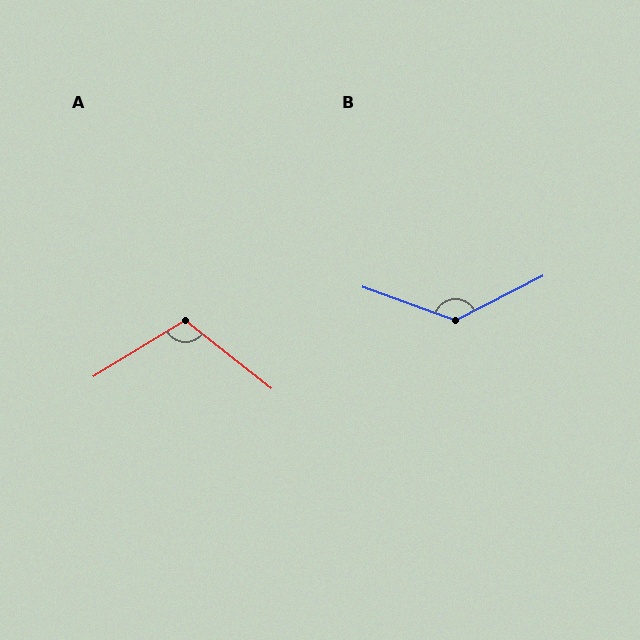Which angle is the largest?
B, at approximately 133 degrees.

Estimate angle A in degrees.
Approximately 110 degrees.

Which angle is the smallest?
A, at approximately 110 degrees.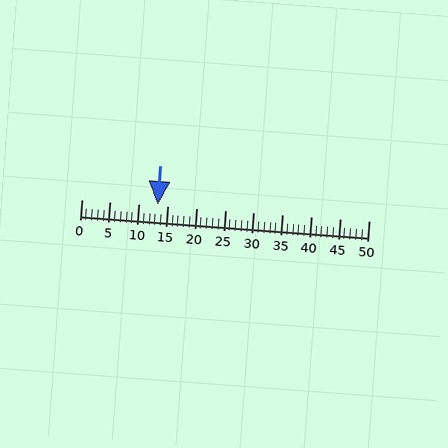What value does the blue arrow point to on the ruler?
The blue arrow points to approximately 13.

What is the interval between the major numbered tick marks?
The major tick marks are spaced 5 units apart.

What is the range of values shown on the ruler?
The ruler shows values from 0 to 50.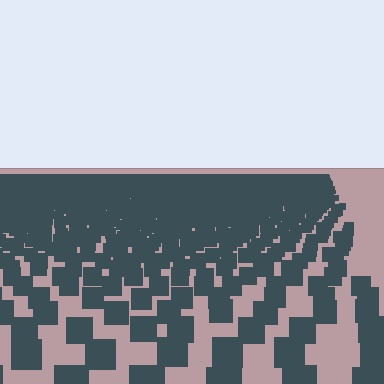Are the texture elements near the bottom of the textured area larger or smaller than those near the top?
Larger. Near the bottom, elements are closer to the viewer and appear at a bigger on-screen size.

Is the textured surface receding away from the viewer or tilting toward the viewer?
The surface is receding away from the viewer. Texture elements get smaller and denser toward the top.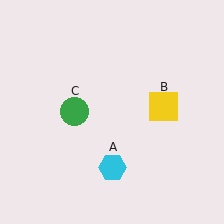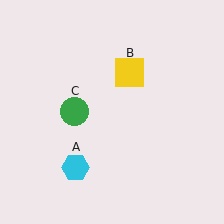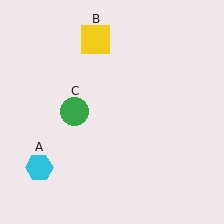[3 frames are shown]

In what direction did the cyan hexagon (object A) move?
The cyan hexagon (object A) moved left.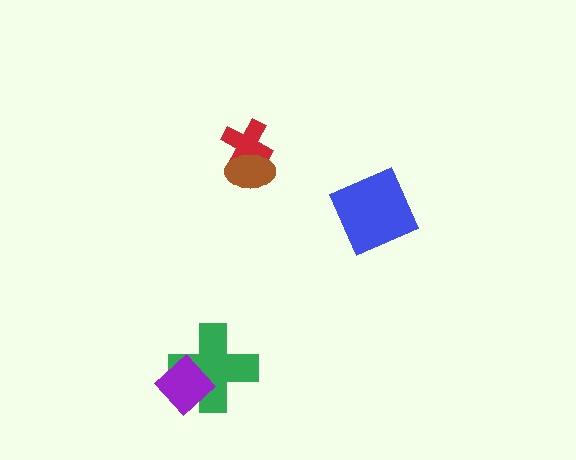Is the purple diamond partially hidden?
No, no other shape covers it.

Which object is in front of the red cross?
The brown ellipse is in front of the red cross.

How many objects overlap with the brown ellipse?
1 object overlaps with the brown ellipse.